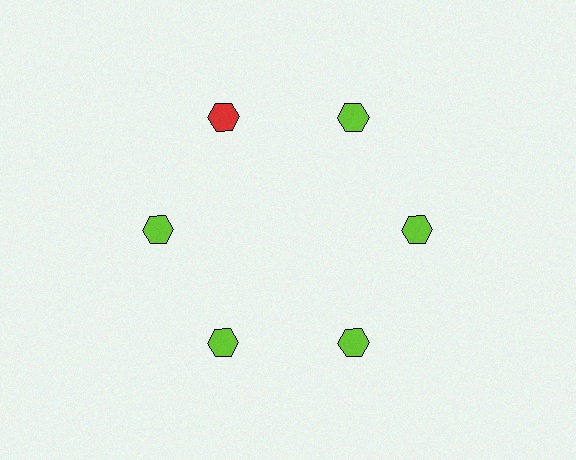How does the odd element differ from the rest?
It has a different color: red instead of lime.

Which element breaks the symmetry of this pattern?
The red hexagon at roughly the 11 o'clock position breaks the symmetry. All other shapes are lime hexagons.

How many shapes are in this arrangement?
There are 6 shapes arranged in a ring pattern.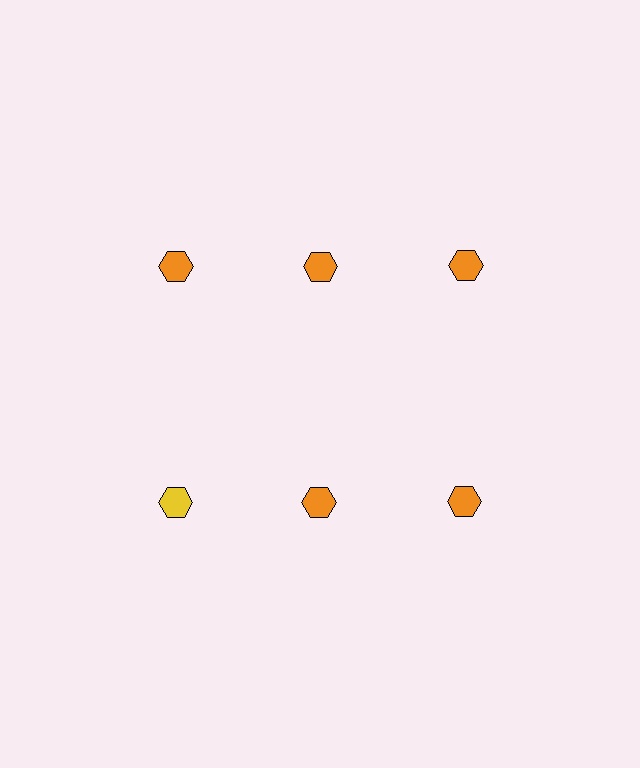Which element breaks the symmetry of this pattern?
The yellow hexagon in the second row, leftmost column breaks the symmetry. All other shapes are orange hexagons.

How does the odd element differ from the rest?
It has a different color: yellow instead of orange.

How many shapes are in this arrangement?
There are 6 shapes arranged in a grid pattern.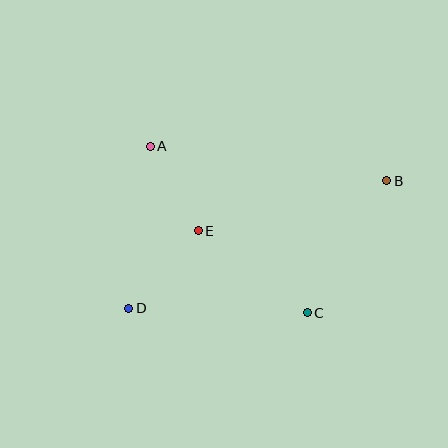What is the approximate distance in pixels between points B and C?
The distance between B and C is approximately 154 pixels.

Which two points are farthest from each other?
Points B and D are farthest from each other.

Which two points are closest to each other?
Points A and E are closest to each other.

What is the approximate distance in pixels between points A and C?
The distance between A and C is approximately 229 pixels.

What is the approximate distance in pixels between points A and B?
The distance between A and B is approximately 239 pixels.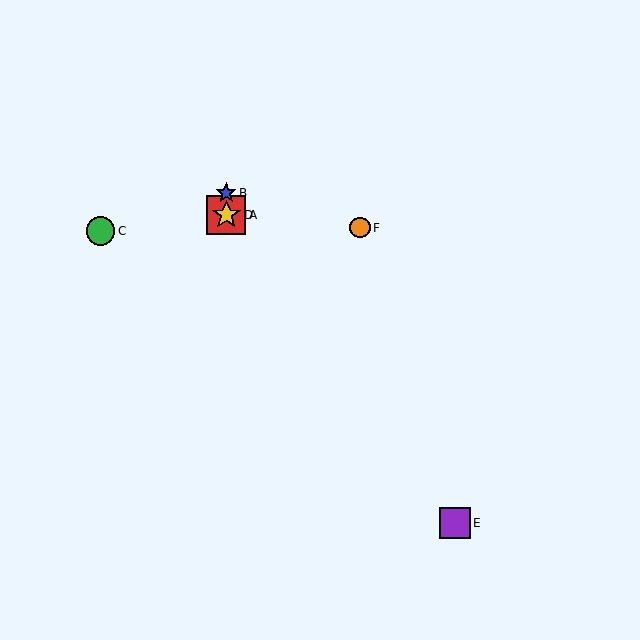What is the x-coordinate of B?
Object B is at x≈226.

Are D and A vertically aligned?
Yes, both are at x≈226.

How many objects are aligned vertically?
3 objects (A, B, D) are aligned vertically.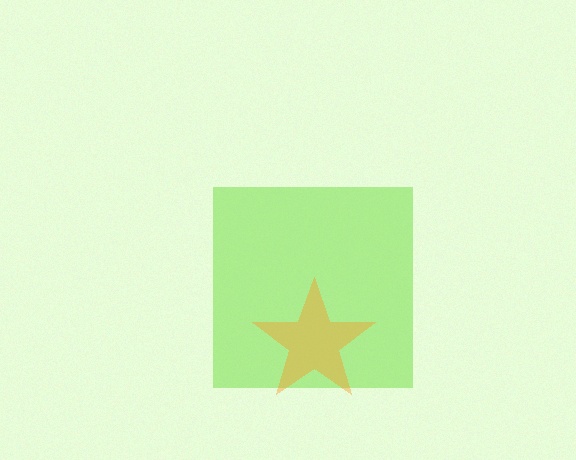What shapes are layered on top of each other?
The layered shapes are: a lime square, an orange star.